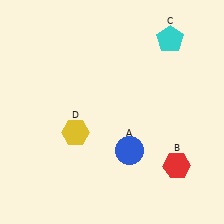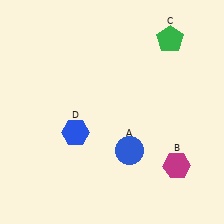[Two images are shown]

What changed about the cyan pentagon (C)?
In Image 1, C is cyan. In Image 2, it changed to green.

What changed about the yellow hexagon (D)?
In Image 1, D is yellow. In Image 2, it changed to blue.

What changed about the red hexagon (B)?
In Image 1, B is red. In Image 2, it changed to magenta.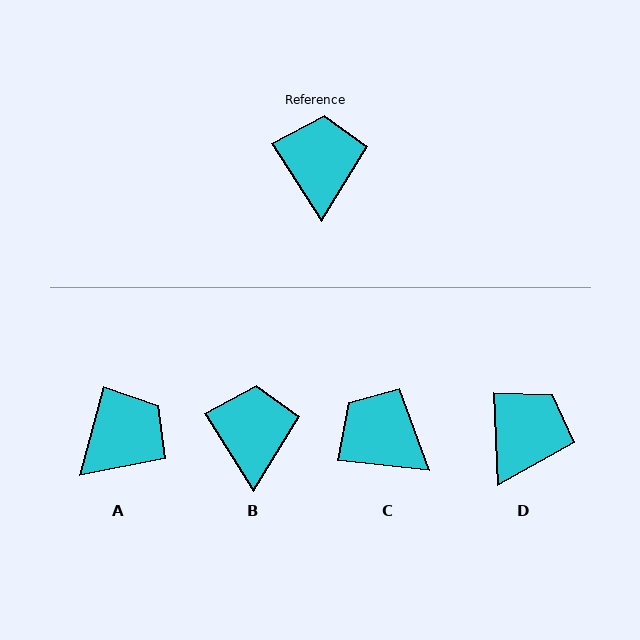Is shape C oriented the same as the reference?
No, it is off by about 51 degrees.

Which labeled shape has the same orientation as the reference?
B.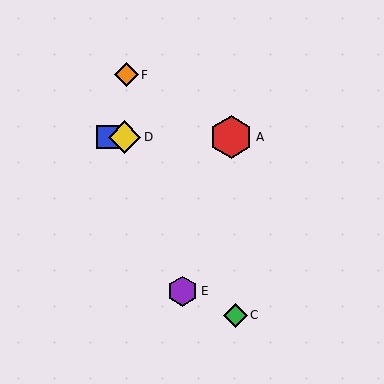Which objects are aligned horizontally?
Objects A, B, D are aligned horizontally.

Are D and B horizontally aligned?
Yes, both are at y≈137.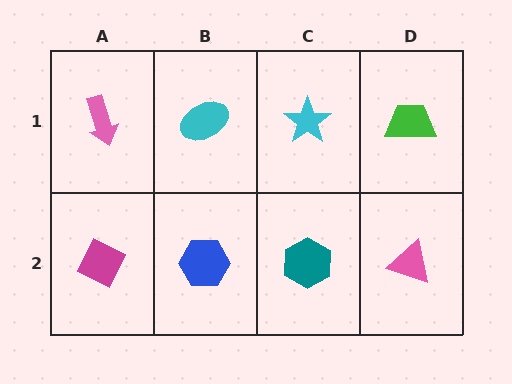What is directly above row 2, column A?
A pink arrow.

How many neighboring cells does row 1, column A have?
2.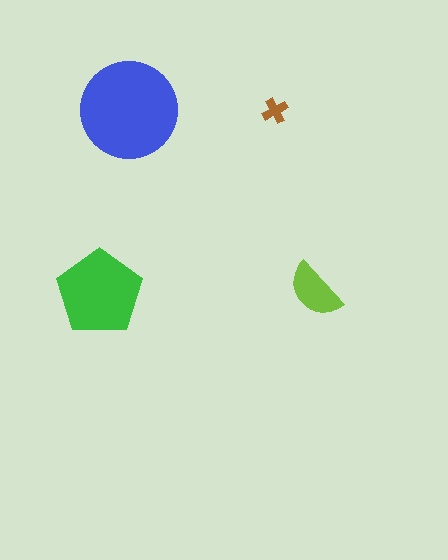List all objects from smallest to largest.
The brown cross, the lime semicircle, the green pentagon, the blue circle.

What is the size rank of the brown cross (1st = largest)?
4th.